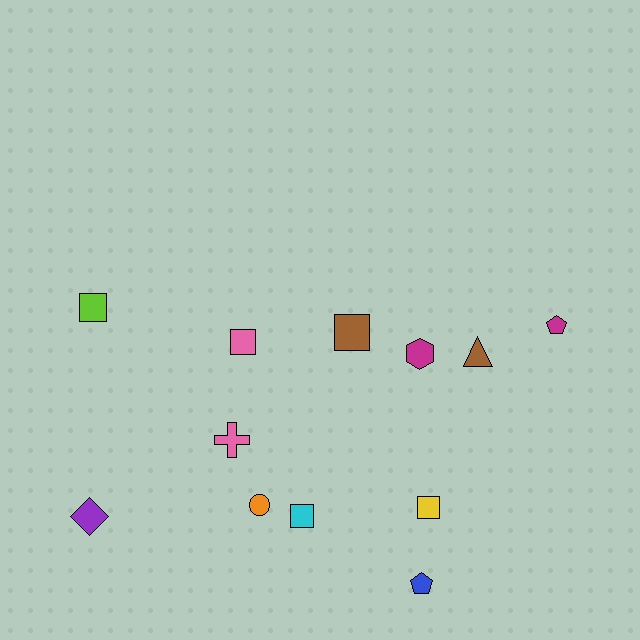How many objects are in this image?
There are 12 objects.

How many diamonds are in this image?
There is 1 diamond.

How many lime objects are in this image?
There is 1 lime object.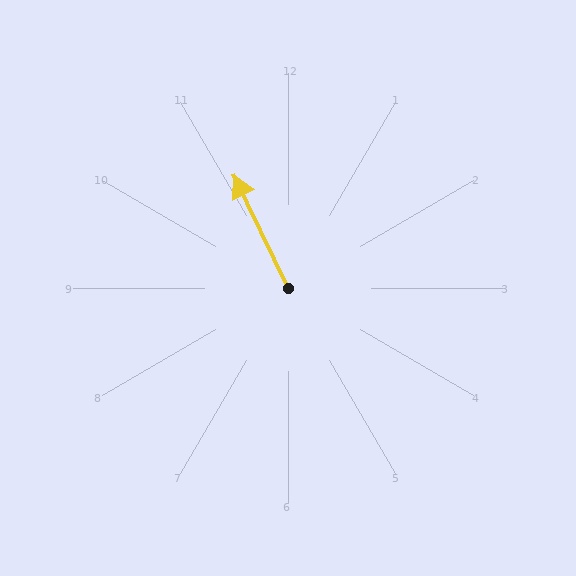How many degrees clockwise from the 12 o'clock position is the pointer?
Approximately 334 degrees.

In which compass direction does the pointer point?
Northwest.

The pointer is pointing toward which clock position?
Roughly 11 o'clock.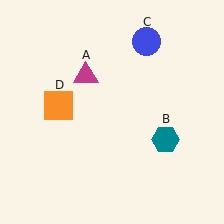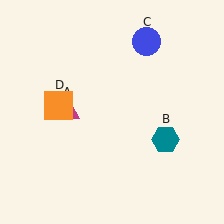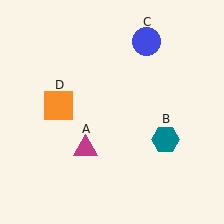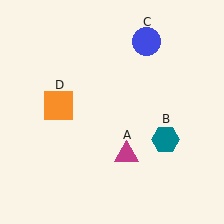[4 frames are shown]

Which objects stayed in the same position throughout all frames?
Teal hexagon (object B) and blue circle (object C) and orange square (object D) remained stationary.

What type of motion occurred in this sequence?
The magenta triangle (object A) rotated counterclockwise around the center of the scene.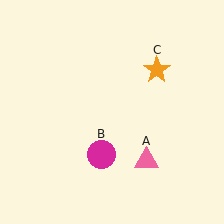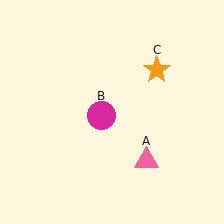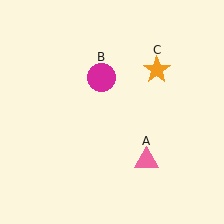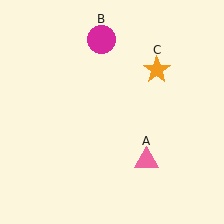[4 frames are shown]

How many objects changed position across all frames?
1 object changed position: magenta circle (object B).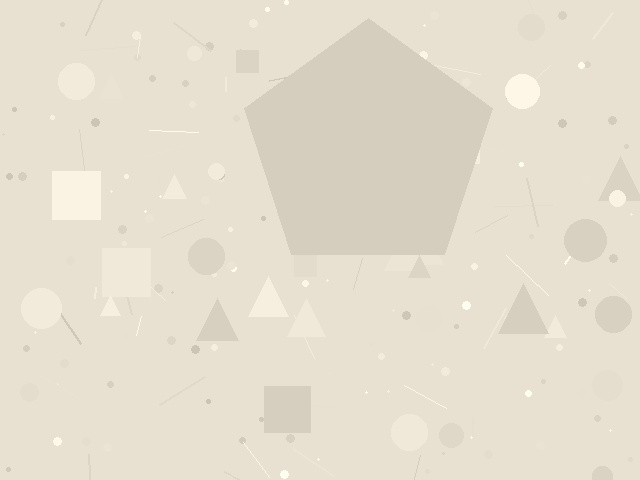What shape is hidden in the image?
A pentagon is hidden in the image.